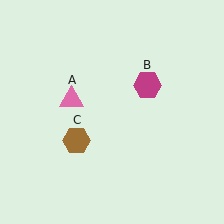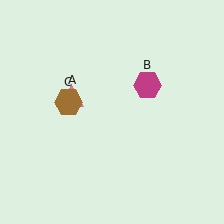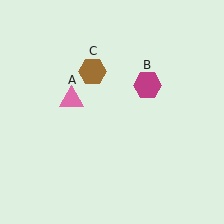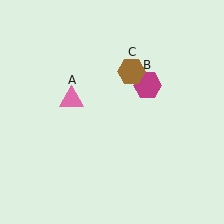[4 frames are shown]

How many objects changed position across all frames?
1 object changed position: brown hexagon (object C).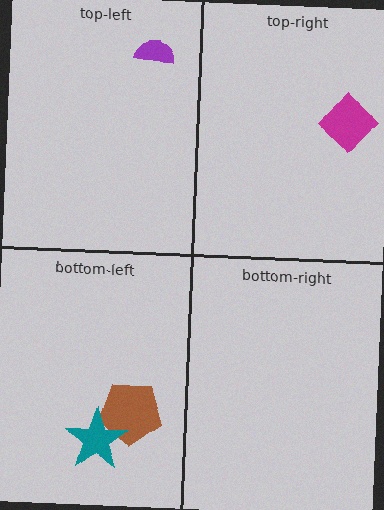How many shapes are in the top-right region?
1.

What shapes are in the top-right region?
The magenta diamond.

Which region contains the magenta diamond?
The top-right region.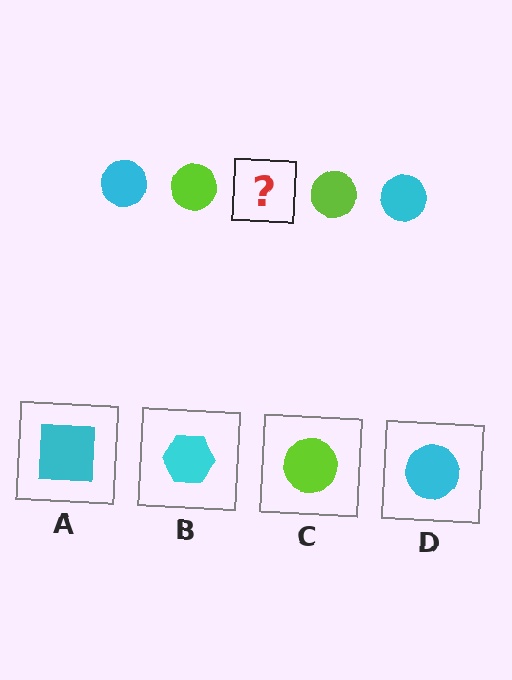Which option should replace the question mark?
Option D.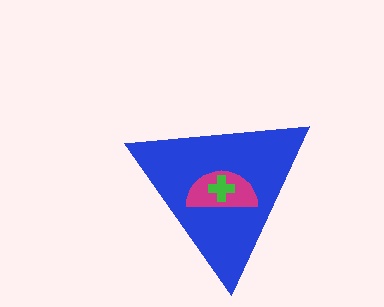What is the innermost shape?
The green cross.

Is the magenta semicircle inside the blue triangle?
Yes.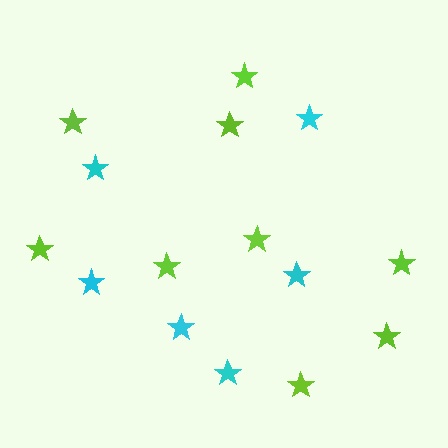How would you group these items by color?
There are 2 groups: one group of cyan stars (6) and one group of lime stars (9).